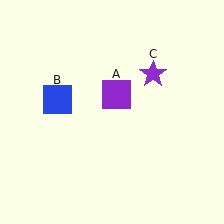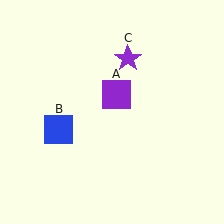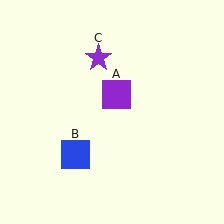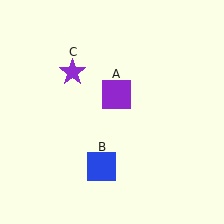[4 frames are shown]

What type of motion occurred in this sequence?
The blue square (object B), purple star (object C) rotated counterclockwise around the center of the scene.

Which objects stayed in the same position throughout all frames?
Purple square (object A) remained stationary.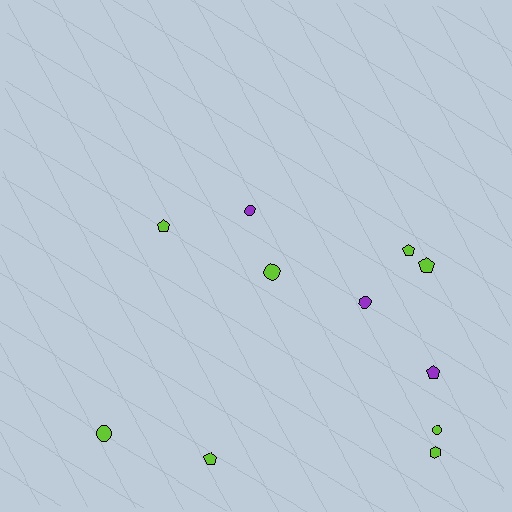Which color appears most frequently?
Lime, with 8 objects.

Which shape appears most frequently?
Circle, with 5 objects.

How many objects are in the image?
There are 11 objects.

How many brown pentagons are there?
There are no brown pentagons.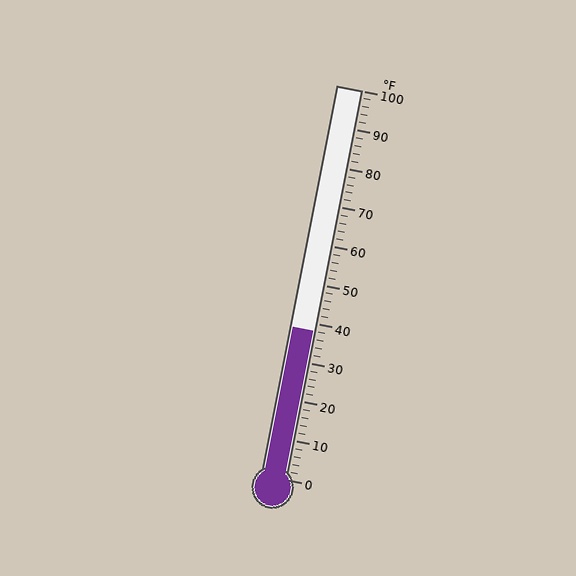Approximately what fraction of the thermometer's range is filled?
The thermometer is filled to approximately 40% of its range.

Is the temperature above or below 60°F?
The temperature is below 60°F.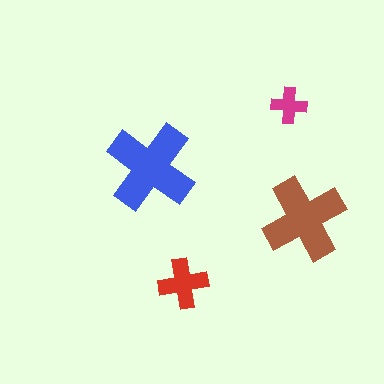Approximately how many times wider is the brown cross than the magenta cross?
About 2.5 times wider.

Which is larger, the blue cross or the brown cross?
The blue one.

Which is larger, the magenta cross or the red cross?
The red one.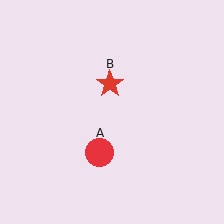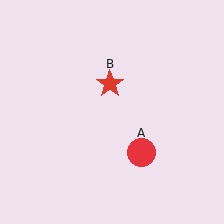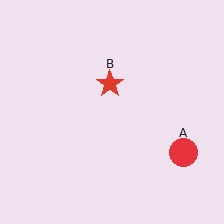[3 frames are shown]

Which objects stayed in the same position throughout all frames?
Red star (object B) remained stationary.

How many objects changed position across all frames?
1 object changed position: red circle (object A).